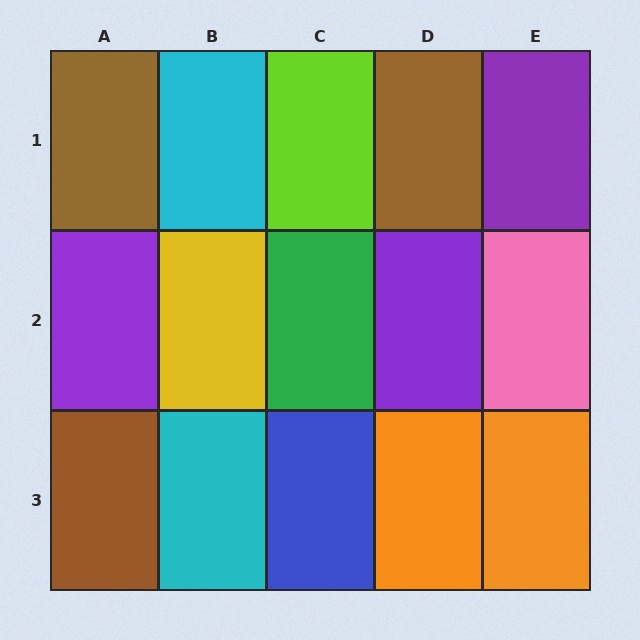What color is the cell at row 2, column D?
Purple.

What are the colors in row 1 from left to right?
Brown, cyan, lime, brown, purple.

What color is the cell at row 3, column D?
Orange.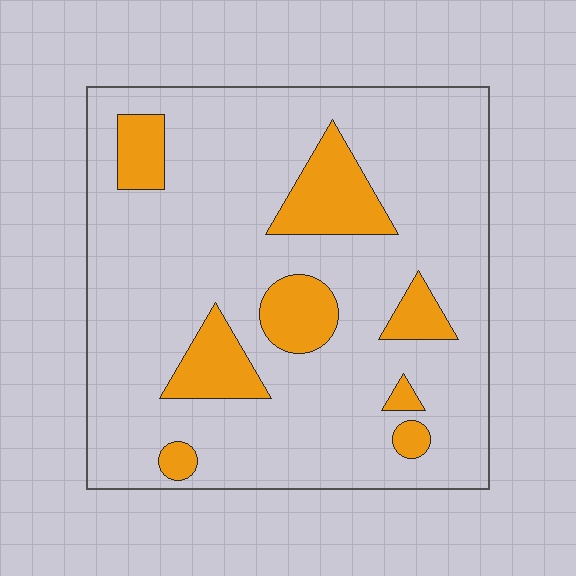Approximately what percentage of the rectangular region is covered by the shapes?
Approximately 15%.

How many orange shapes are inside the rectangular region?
8.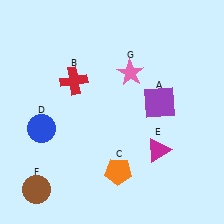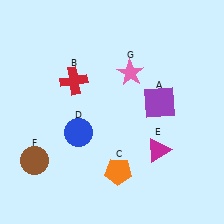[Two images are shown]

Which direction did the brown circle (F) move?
The brown circle (F) moved up.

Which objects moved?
The objects that moved are: the blue circle (D), the brown circle (F).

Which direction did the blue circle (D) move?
The blue circle (D) moved right.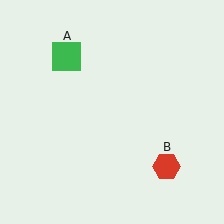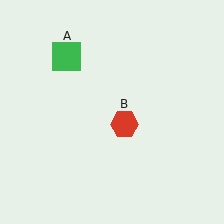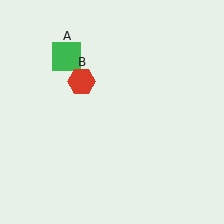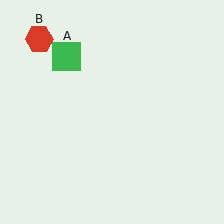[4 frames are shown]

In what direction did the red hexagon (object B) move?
The red hexagon (object B) moved up and to the left.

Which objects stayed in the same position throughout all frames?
Green square (object A) remained stationary.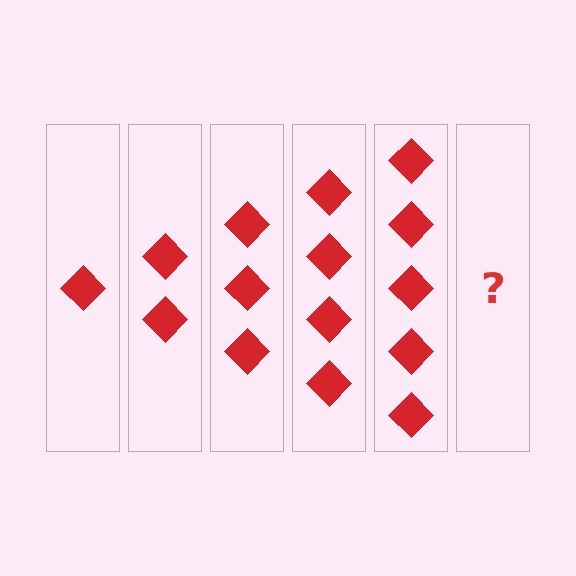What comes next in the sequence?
The next element should be 6 diamonds.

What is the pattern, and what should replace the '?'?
The pattern is that each step adds one more diamond. The '?' should be 6 diamonds.